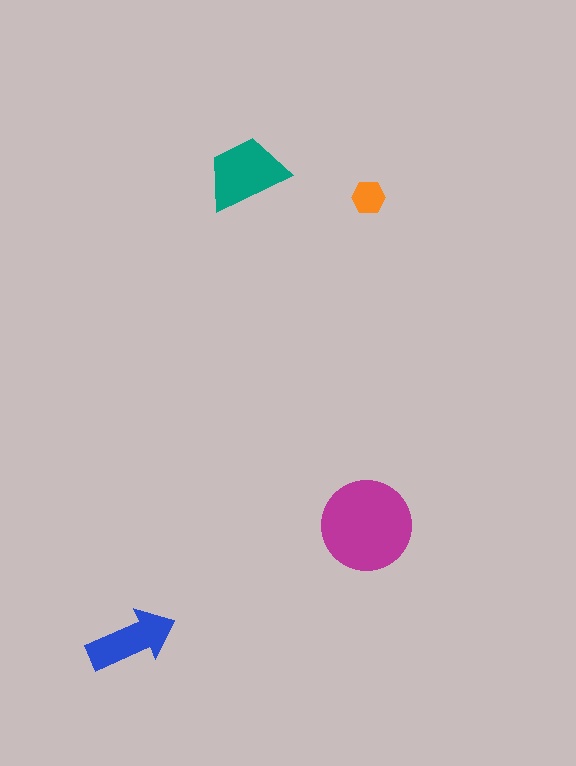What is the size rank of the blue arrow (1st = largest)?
3rd.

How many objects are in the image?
There are 4 objects in the image.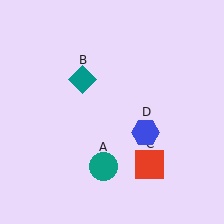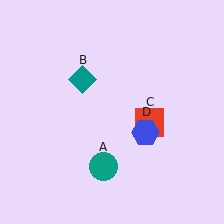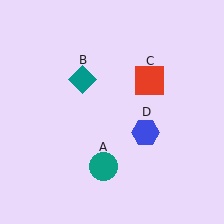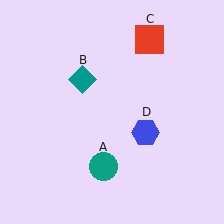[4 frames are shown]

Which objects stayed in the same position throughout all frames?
Teal circle (object A) and teal diamond (object B) and blue hexagon (object D) remained stationary.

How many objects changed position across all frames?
1 object changed position: red square (object C).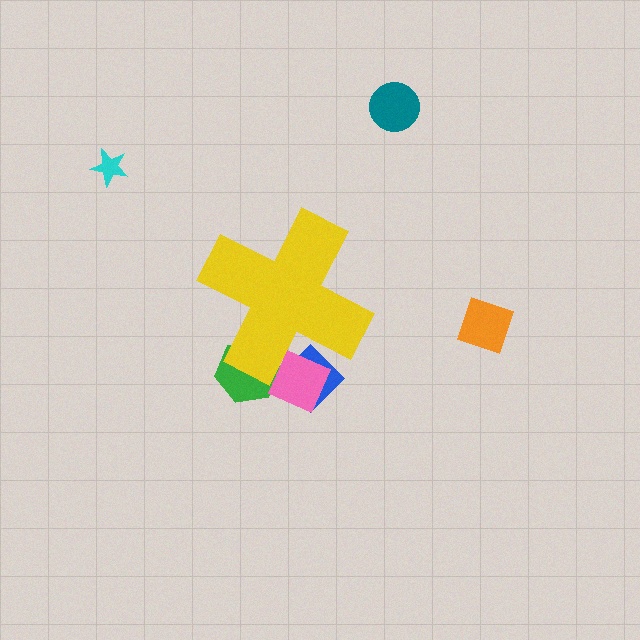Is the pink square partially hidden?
Yes, the pink square is partially hidden behind the yellow cross.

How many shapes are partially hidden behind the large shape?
3 shapes are partially hidden.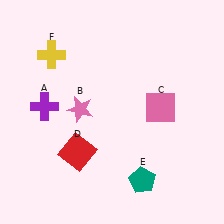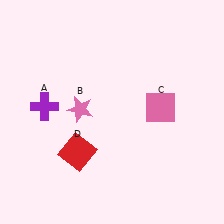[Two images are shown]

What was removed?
The yellow cross (F), the teal pentagon (E) were removed in Image 2.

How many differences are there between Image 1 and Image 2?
There are 2 differences between the two images.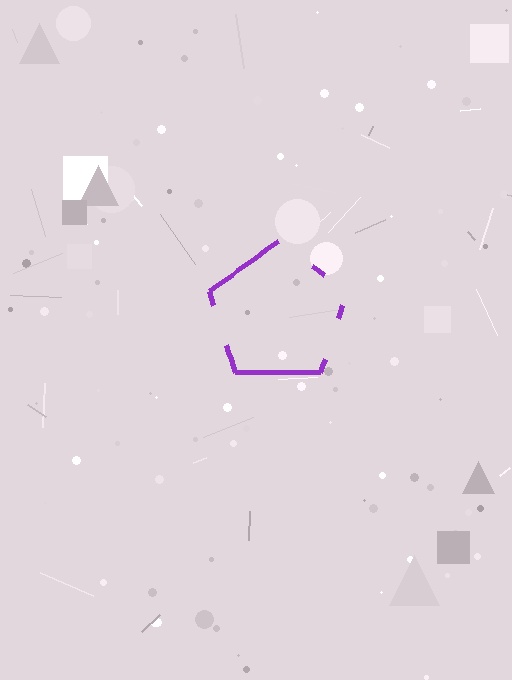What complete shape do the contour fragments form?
The contour fragments form a pentagon.